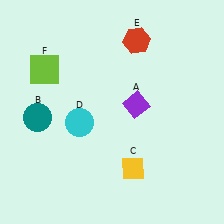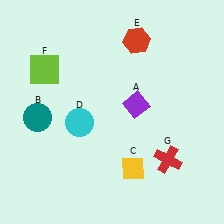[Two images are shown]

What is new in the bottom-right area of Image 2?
A red cross (G) was added in the bottom-right area of Image 2.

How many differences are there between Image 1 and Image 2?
There is 1 difference between the two images.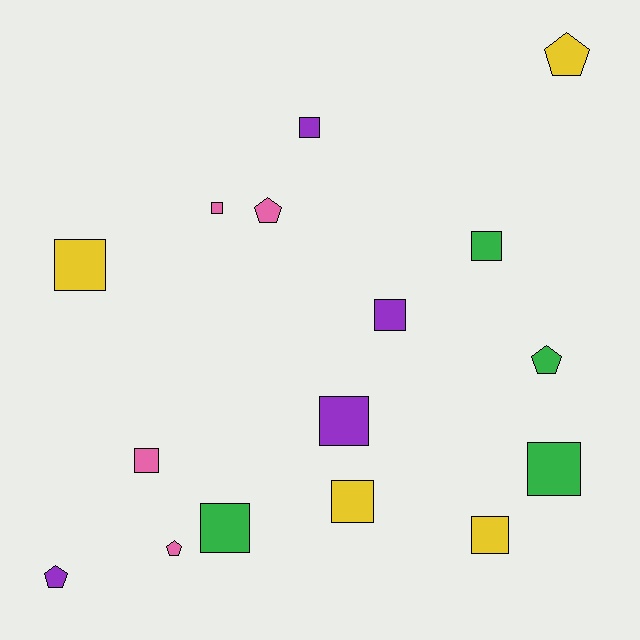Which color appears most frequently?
Yellow, with 4 objects.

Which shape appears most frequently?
Square, with 11 objects.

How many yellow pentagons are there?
There is 1 yellow pentagon.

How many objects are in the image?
There are 16 objects.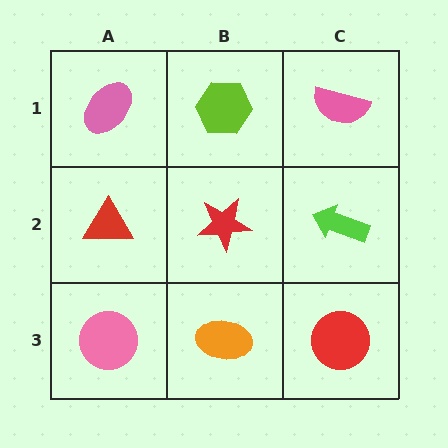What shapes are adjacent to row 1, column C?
A lime arrow (row 2, column C), a lime hexagon (row 1, column B).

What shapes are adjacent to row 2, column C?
A pink semicircle (row 1, column C), a red circle (row 3, column C), a red star (row 2, column B).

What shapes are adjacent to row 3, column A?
A red triangle (row 2, column A), an orange ellipse (row 3, column B).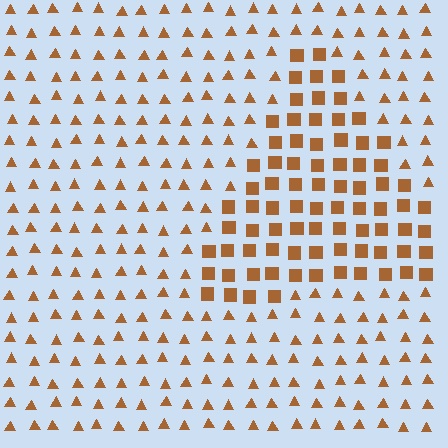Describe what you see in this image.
The image is filled with small brown elements arranged in a uniform grid. A triangle-shaped region contains squares, while the surrounding area contains triangles. The boundary is defined purely by the change in element shape.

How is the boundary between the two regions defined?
The boundary is defined by a change in element shape: squares inside vs. triangles outside. All elements share the same color and spacing.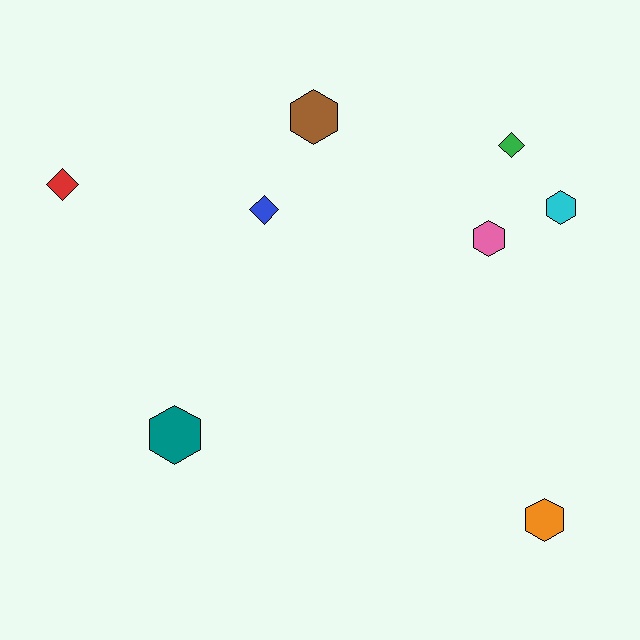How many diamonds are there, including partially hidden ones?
There are 3 diamonds.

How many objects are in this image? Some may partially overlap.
There are 8 objects.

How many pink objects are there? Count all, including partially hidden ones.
There is 1 pink object.